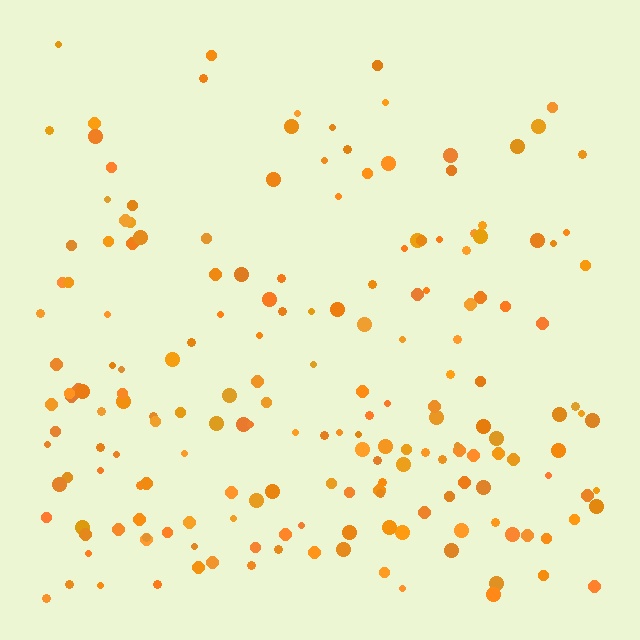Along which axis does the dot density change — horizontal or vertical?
Vertical.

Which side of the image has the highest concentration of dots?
The bottom.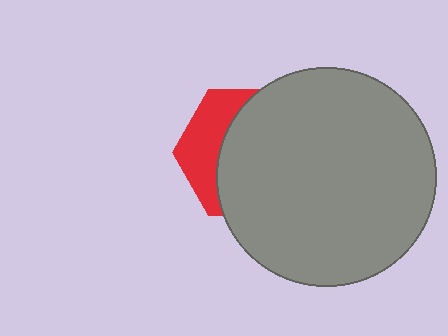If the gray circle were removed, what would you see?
You would see the complete red hexagon.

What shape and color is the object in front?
The object in front is a gray circle.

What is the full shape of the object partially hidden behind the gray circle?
The partially hidden object is a red hexagon.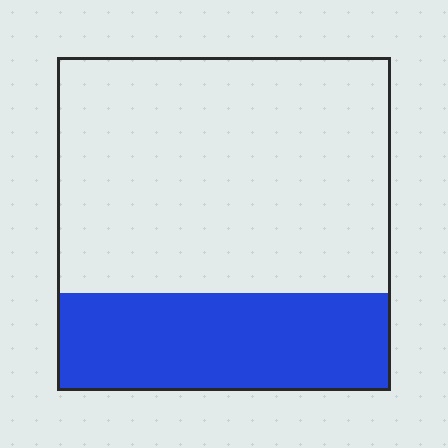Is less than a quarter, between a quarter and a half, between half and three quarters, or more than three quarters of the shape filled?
Between a quarter and a half.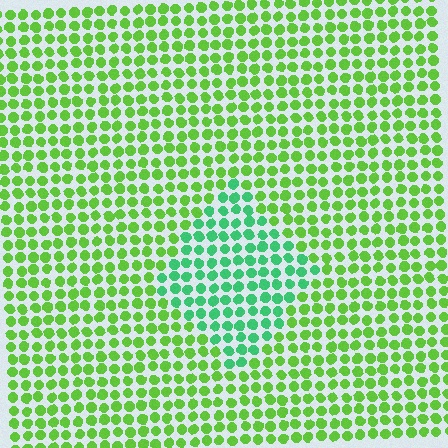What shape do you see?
I see a diamond.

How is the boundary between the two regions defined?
The boundary is defined purely by a slight shift in hue (about 40 degrees). Spacing, size, and orientation are identical on both sides.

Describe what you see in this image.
The image is filled with small lime elements in a uniform arrangement. A diamond-shaped region is visible where the elements are tinted to a slightly different hue, forming a subtle color boundary.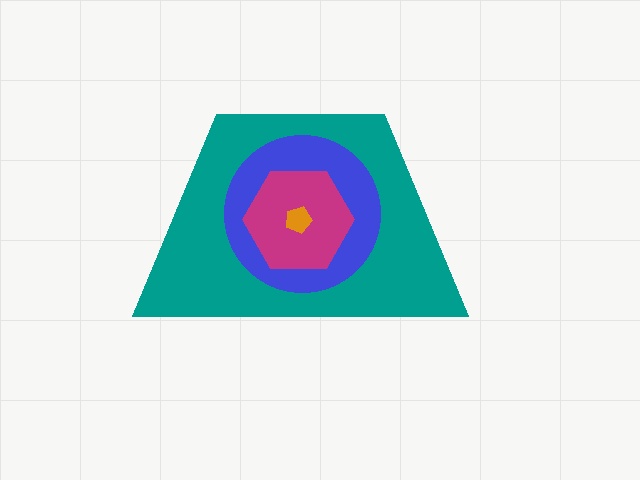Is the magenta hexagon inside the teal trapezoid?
Yes.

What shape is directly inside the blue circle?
The magenta hexagon.